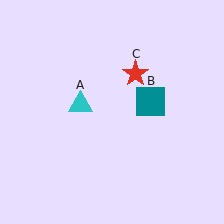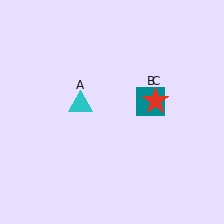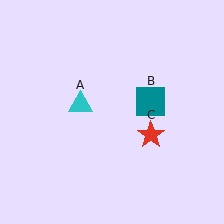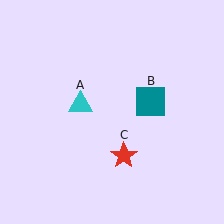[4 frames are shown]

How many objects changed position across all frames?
1 object changed position: red star (object C).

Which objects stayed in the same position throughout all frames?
Cyan triangle (object A) and teal square (object B) remained stationary.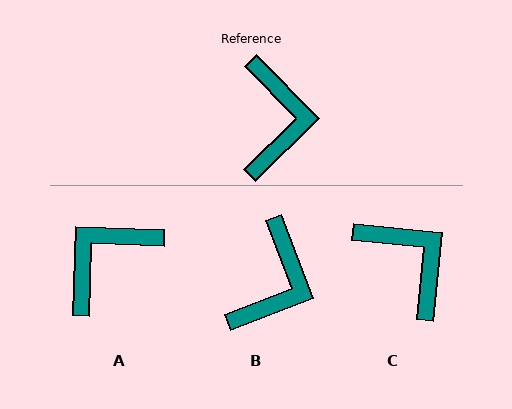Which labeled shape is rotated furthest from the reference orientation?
A, about 134 degrees away.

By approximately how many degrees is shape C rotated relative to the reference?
Approximately 39 degrees counter-clockwise.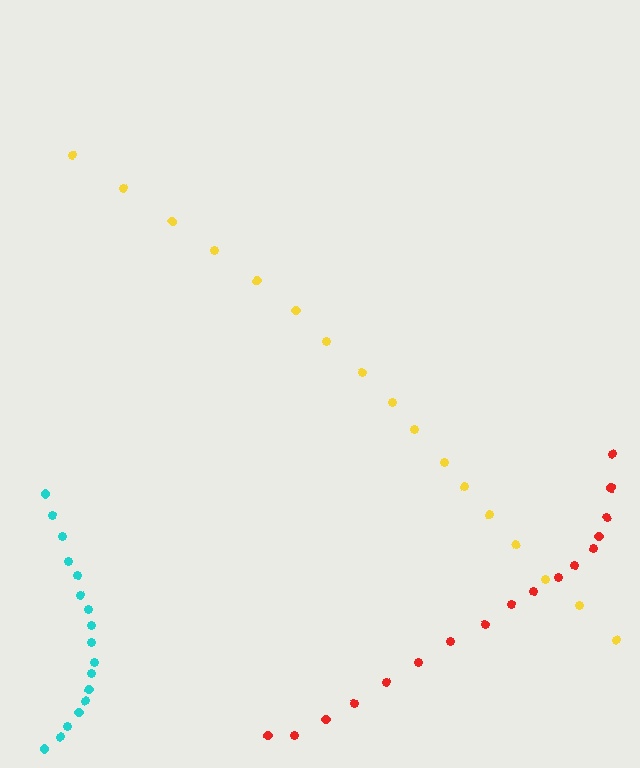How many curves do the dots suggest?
There are 3 distinct paths.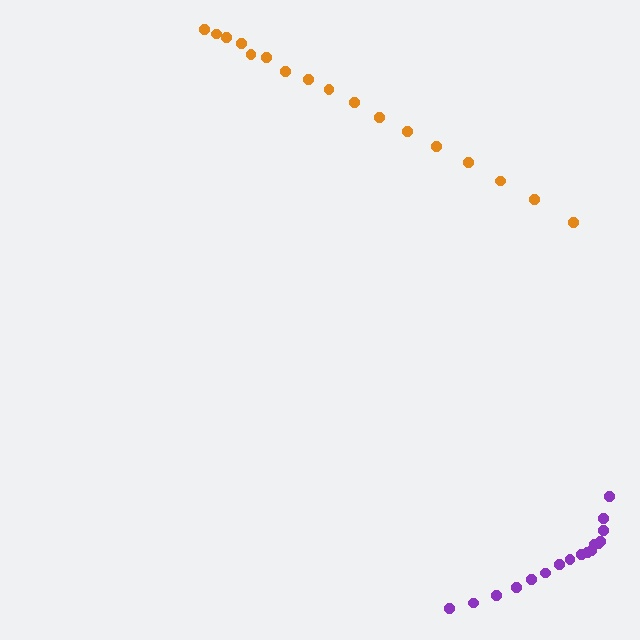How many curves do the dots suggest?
There are 2 distinct paths.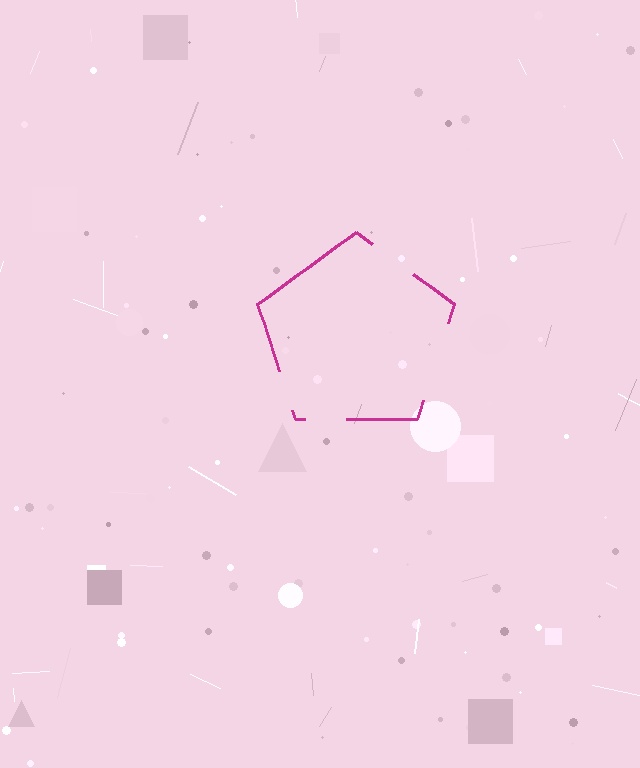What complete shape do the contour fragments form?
The contour fragments form a pentagon.